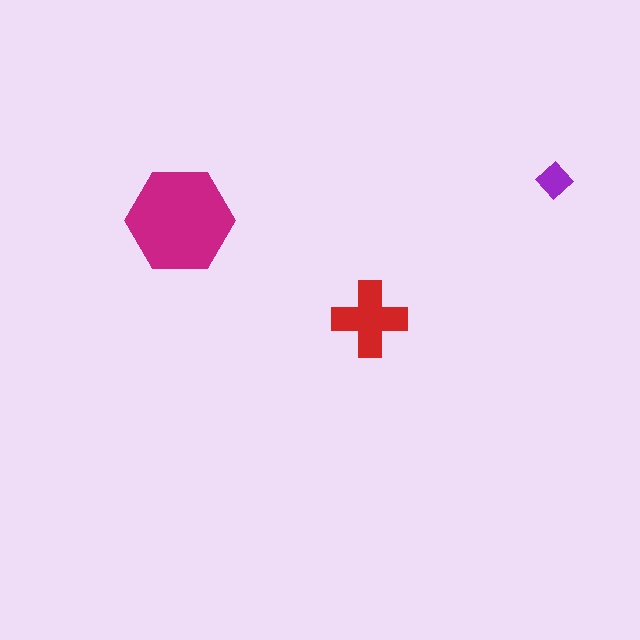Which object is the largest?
The magenta hexagon.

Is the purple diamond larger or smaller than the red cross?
Smaller.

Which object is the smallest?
The purple diamond.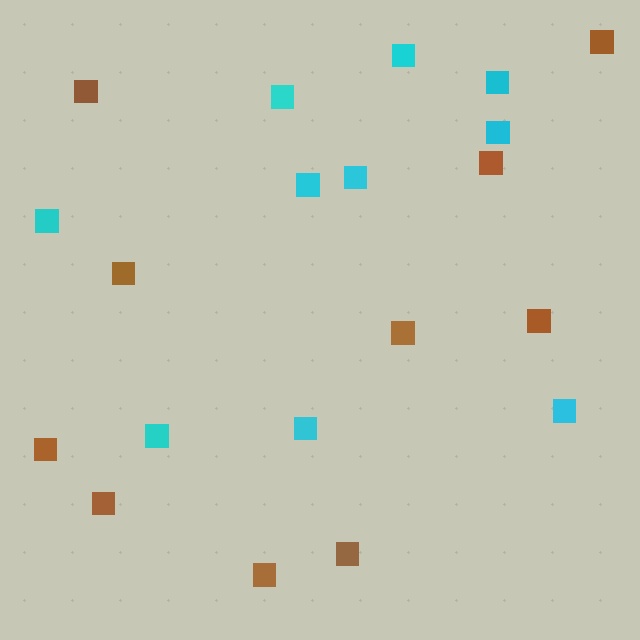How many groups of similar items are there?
There are 2 groups: one group of brown squares (10) and one group of cyan squares (10).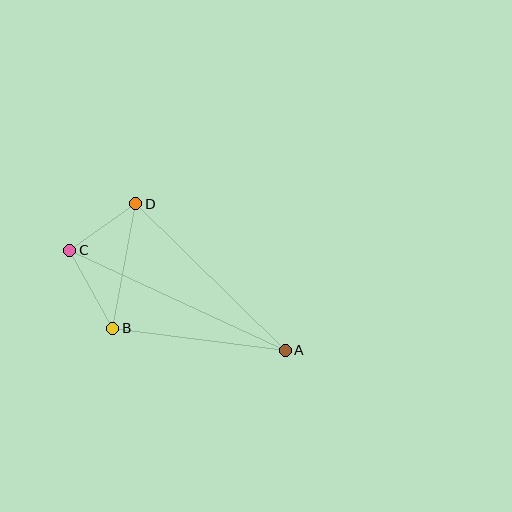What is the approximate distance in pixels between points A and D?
The distance between A and D is approximately 209 pixels.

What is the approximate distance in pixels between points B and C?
The distance between B and C is approximately 89 pixels.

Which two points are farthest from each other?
Points A and C are farthest from each other.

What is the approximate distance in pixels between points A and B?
The distance between A and B is approximately 174 pixels.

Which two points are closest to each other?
Points C and D are closest to each other.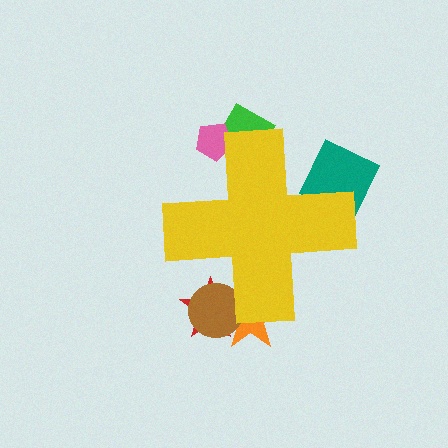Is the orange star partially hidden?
Yes, the orange star is partially hidden behind the yellow cross.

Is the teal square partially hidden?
Yes, the teal square is partially hidden behind the yellow cross.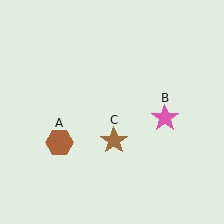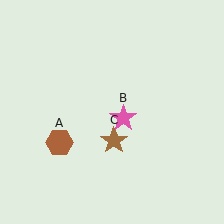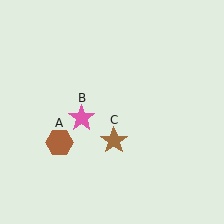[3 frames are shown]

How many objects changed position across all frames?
1 object changed position: pink star (object B).